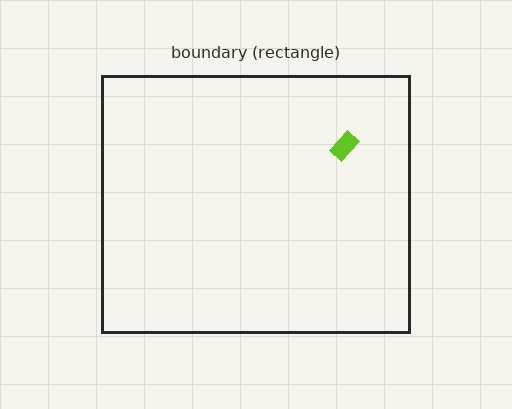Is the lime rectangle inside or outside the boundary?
Inside.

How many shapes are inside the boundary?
1 inside, 0 outside.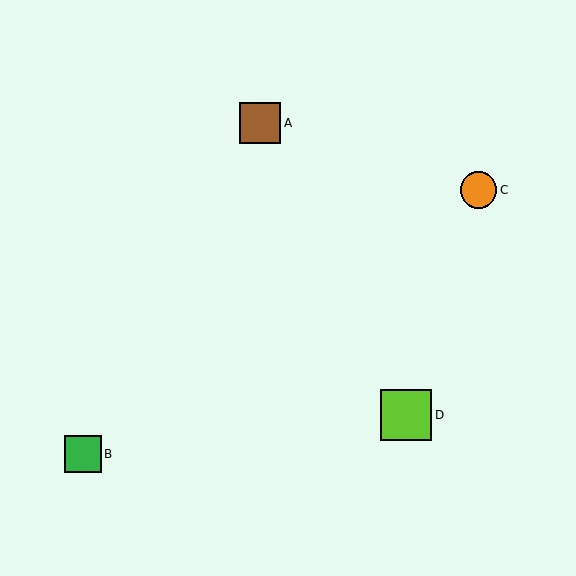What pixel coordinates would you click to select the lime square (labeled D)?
Click at (406, 415) to select the lime square D.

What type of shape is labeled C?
Shape C is an orange circle.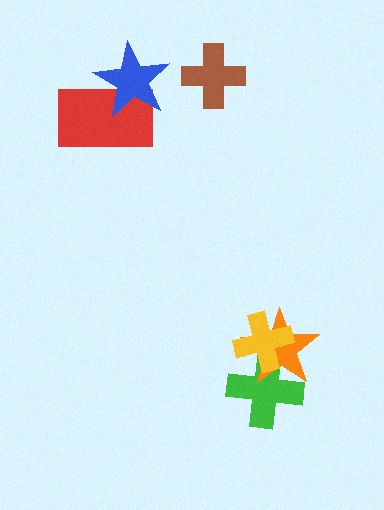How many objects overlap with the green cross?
2 objects overlap with the green cross.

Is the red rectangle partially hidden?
Yes, it is partially covered by another shape.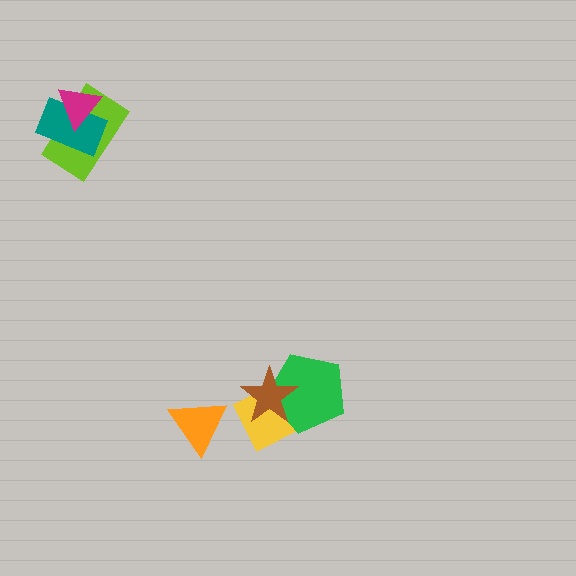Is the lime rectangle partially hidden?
Yes, it is partially covered by another shape.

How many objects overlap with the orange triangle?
0 objects overlap with the orange triangle.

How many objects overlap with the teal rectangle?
2 objects overlap with the teal rectangle.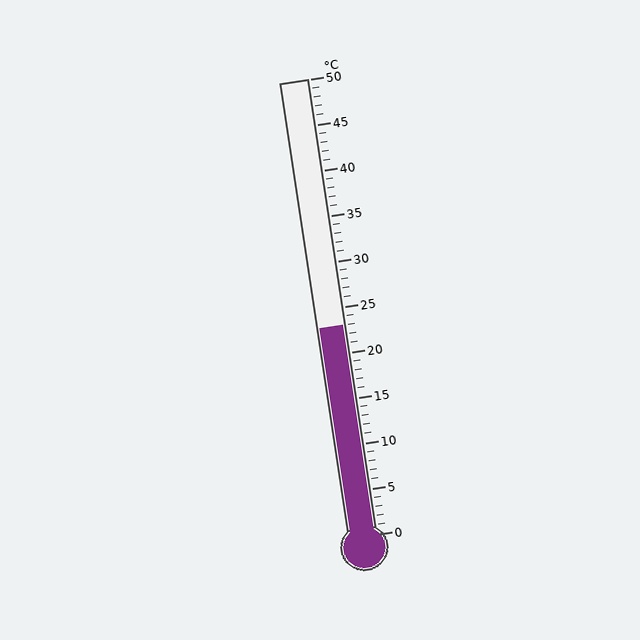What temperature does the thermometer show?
The thermometer shows approximately 23°C.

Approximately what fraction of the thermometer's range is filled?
The thermometer is filled to approximately 45% of its range.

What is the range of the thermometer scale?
The thermometer scale ranges from 0°C to 50°C.